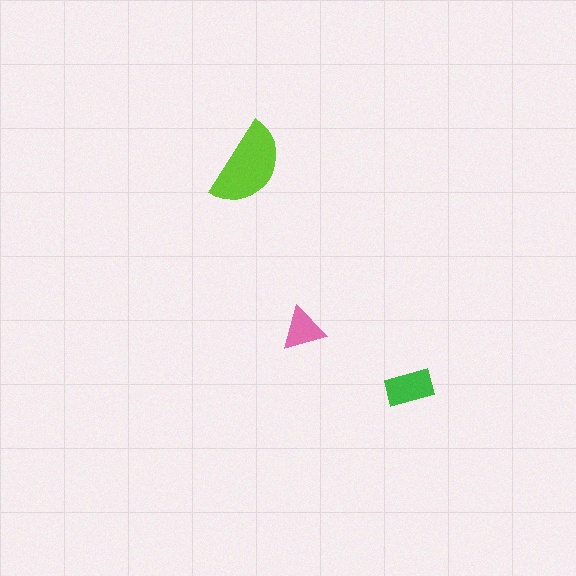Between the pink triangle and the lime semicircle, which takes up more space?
The lime semicircle.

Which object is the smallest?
The pink triangle.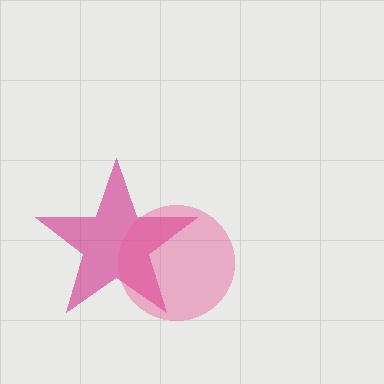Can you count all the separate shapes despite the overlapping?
Yes, there are 2 separate shapes.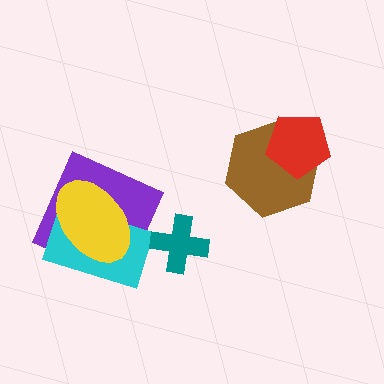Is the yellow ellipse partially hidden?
No, no other shape covers it.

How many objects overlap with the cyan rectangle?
2 objects overlap with the cyan rectangle.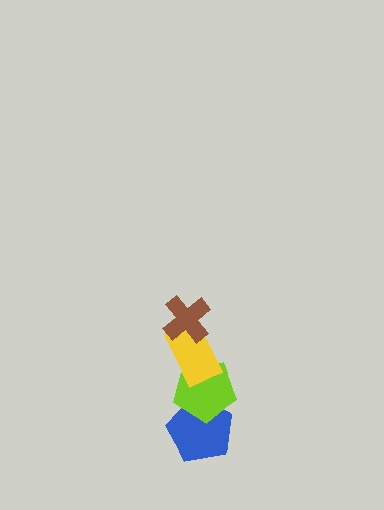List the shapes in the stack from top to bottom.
From top to bottom: the brown cross, the yellow rectangle, the lime pentagon, the blue pentagon.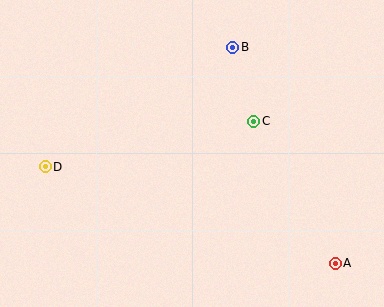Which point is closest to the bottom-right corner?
Point A is closest to the bottom-right corner.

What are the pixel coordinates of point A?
Point A is at (335, 263).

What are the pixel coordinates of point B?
Point B is at (233, 48).